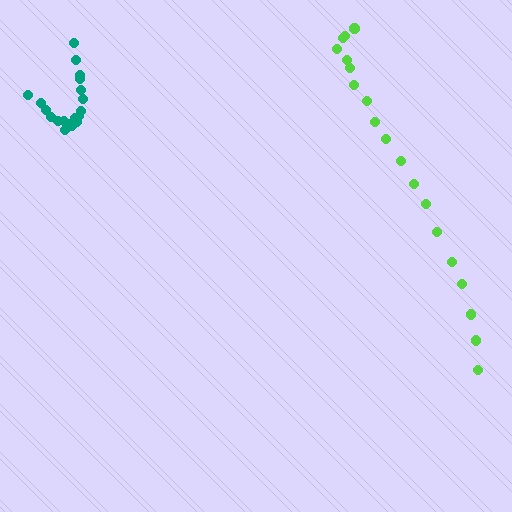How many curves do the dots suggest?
There are 2 distinct paths.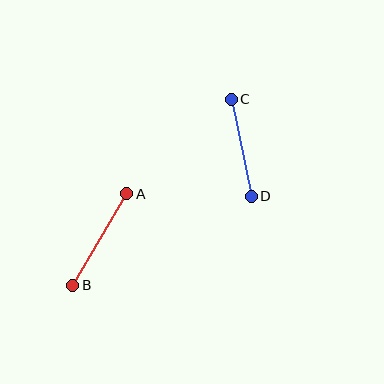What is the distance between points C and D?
The distance is approximately 99 pixels.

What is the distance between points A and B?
The distance is approximately 106 pixels.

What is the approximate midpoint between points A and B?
The midpoint is at approximately (100, 240) pixels.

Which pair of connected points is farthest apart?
Points A and B are farthest apart.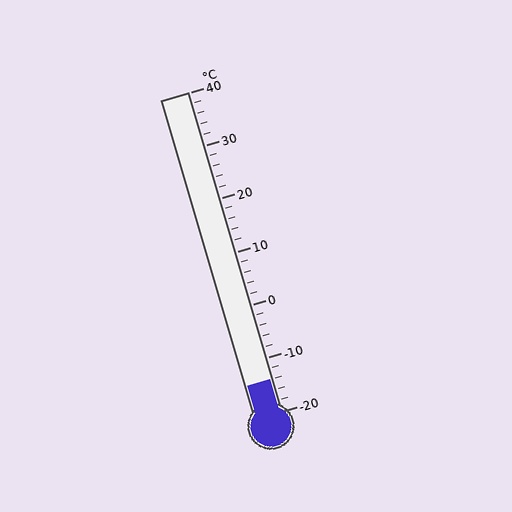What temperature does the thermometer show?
The thermometer shows approximately -14°C.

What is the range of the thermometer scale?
The thermometer scale ranges from -20°C to 40°C.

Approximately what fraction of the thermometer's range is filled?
The thermometer is filled to approximately 10% of its range.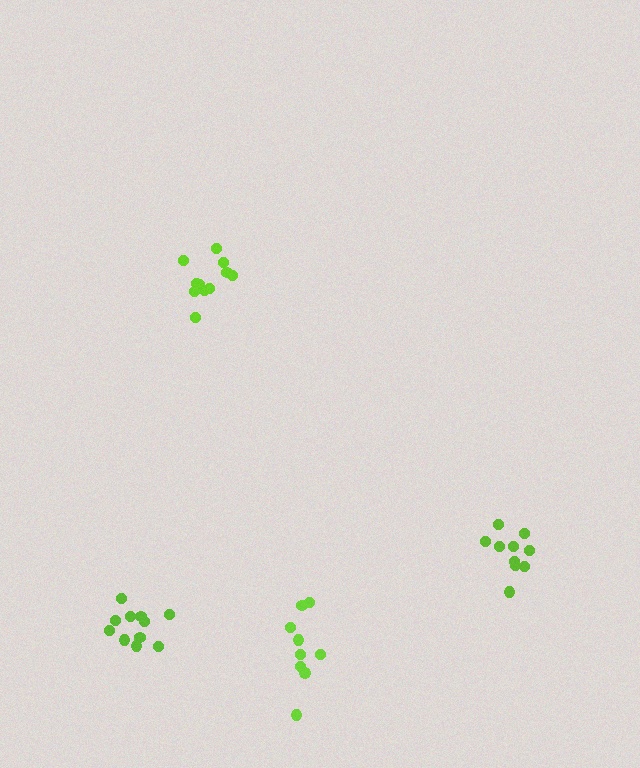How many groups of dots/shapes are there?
There are 4 groups.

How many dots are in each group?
Group 1: 9 dots, Group 2: 11 dots, Group 3: 10 dots, Group 4: 11 dots (41 total).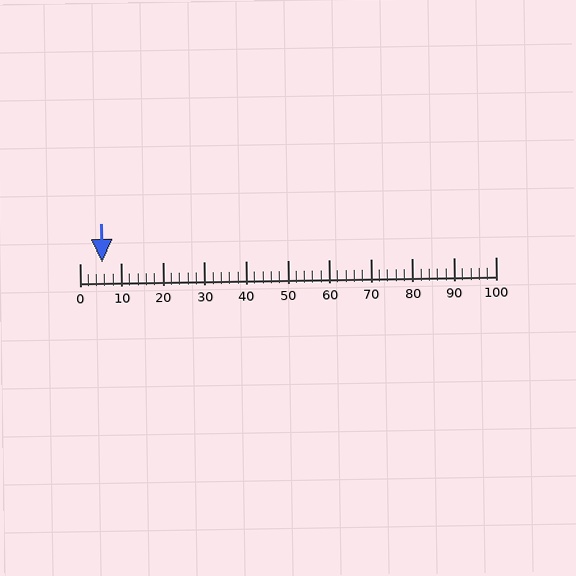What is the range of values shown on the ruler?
The ruler shows values from 0 to 100.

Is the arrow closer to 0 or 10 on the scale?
The arrow is closer to 10.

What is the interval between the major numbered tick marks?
The major tick marks are spaced 10 units apart.